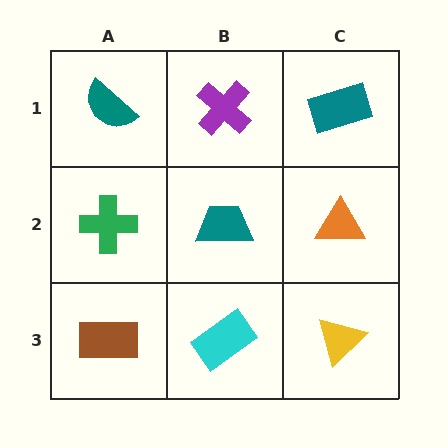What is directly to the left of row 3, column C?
A cyan rectangle.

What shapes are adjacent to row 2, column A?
A teal semicircle (row 1, column A), a brown rectangle (row 3, column A), a teal trapezoid (row 2, column B).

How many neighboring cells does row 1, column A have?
2.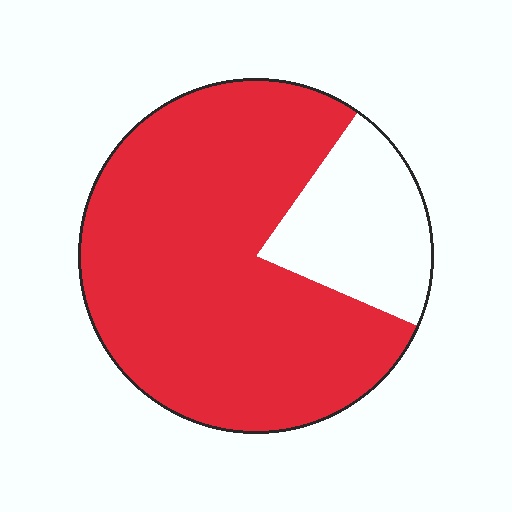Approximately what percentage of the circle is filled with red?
Approximately 80%.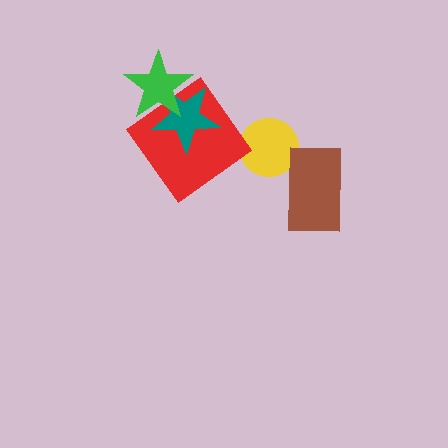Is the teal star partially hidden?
Yes, it is partially covered by another shape.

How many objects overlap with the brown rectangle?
1 object overlaps with the brown rectangle.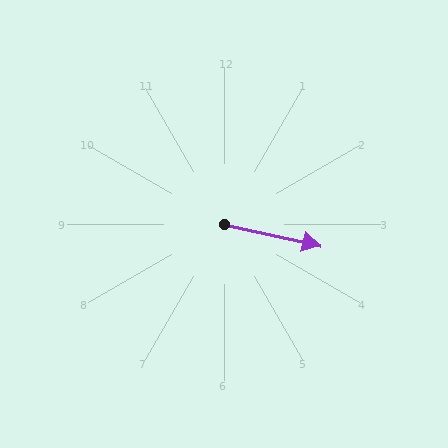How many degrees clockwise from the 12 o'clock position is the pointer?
Approximately 102 degrees.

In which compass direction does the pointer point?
East.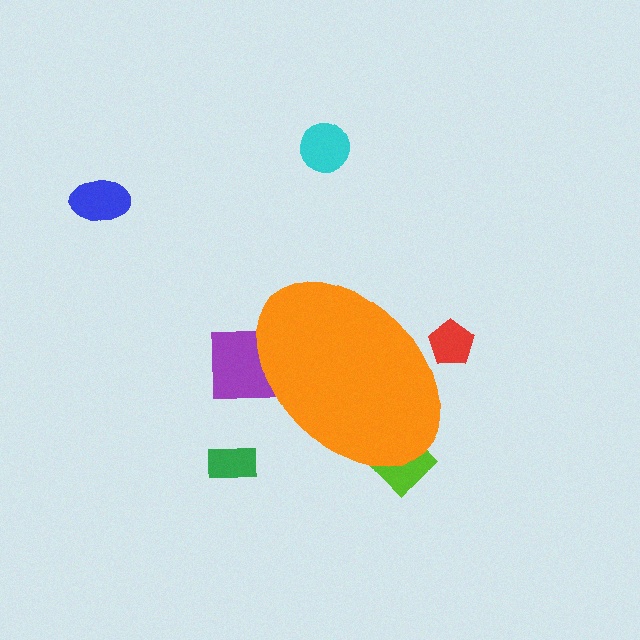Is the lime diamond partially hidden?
Yes, the lime diamond is partially hidden behind the orange ellipse.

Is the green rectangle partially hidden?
No, the green rectangle is fully visible.